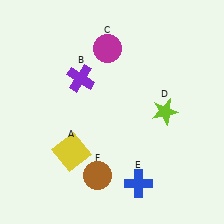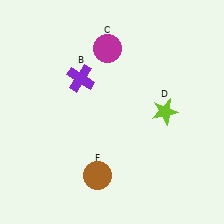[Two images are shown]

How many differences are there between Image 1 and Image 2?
There are 2 differences between the two images.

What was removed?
The blue cross (E), the yellow square (A) were removed in Image 2.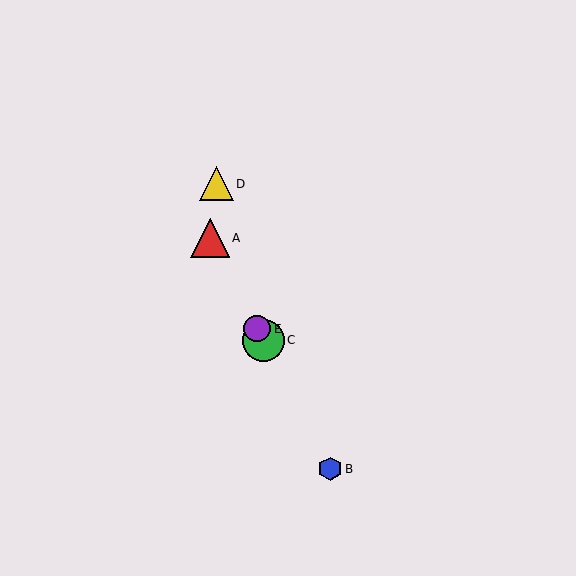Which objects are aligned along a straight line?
Objects A, B, C, E are aligned along a straight line.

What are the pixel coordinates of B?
Object B is at (330, 469).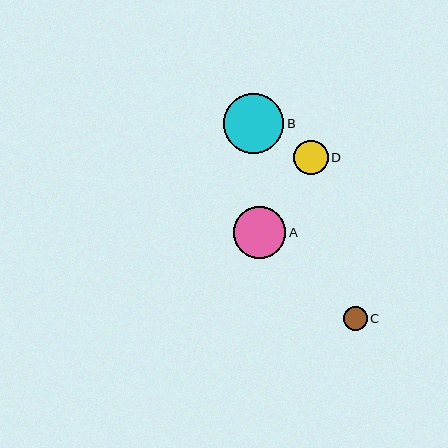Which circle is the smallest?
Circle C is the smallest with a size of approximately 24 pixels.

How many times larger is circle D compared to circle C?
Circle D is approximately 1.4 times the size of circle C.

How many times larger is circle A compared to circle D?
Circle A is approximately 1.5 times the size of circle D.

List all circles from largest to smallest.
From largest to smallest: B, A, D, C.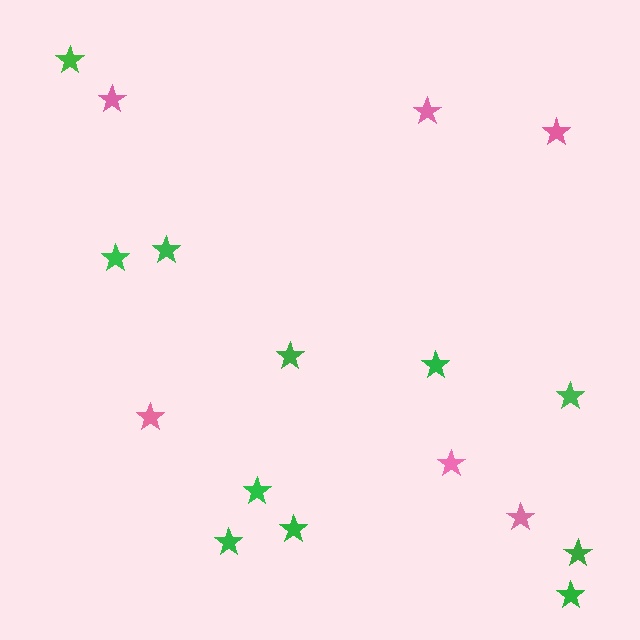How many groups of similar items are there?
There are 2 groups: one group of pink stars (6) and one group of green stars (11).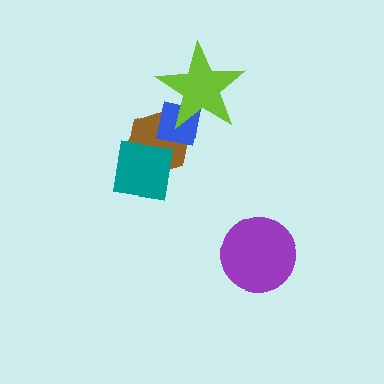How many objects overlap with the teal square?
1 object overlaps with the teal square.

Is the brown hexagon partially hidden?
Yes, it is partially covered by another shape.